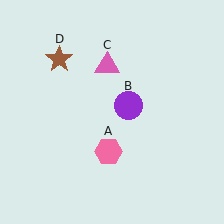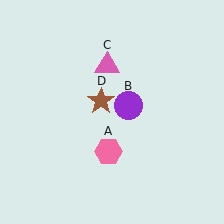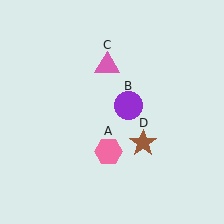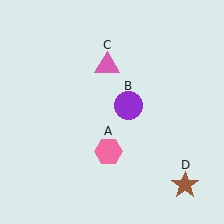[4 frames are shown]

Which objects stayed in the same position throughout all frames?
Pink hexagon (object A) and purple circle (object B) and pink triangle (object C) remained stationary.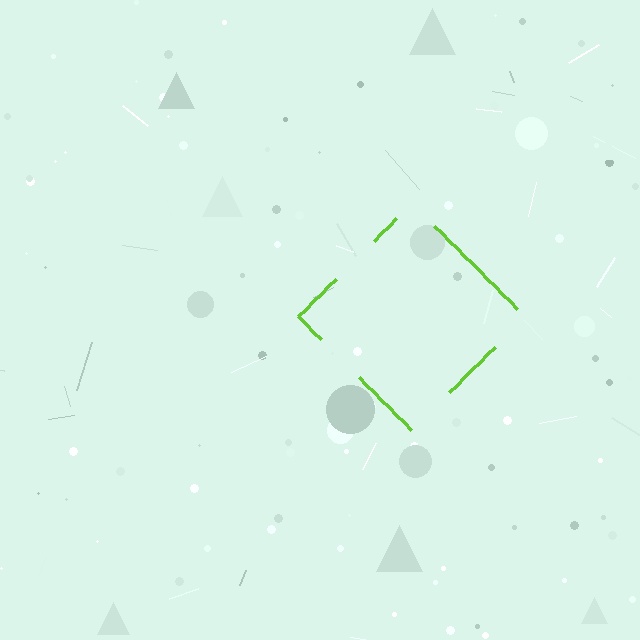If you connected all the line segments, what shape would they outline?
They would outline a diamond.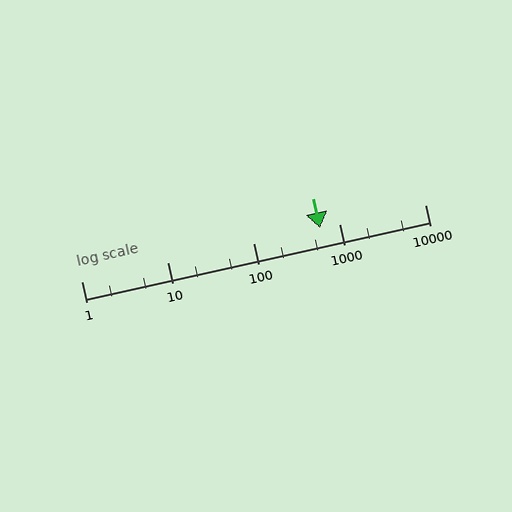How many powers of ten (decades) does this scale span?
The scale spans 4 decades, from 1 to 10000.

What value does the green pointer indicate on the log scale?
The pointer indicates approximately 600.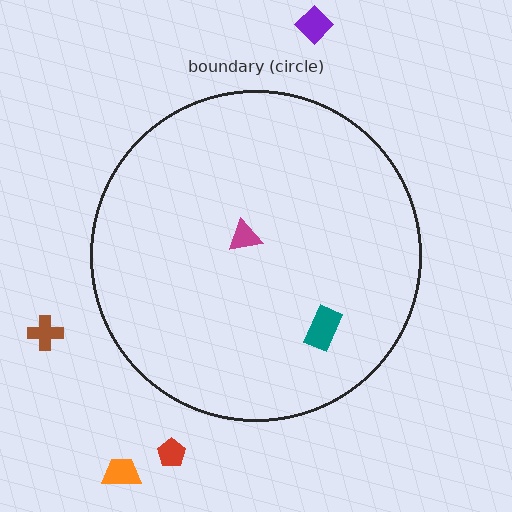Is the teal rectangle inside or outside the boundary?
Inside.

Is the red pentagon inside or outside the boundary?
Outside.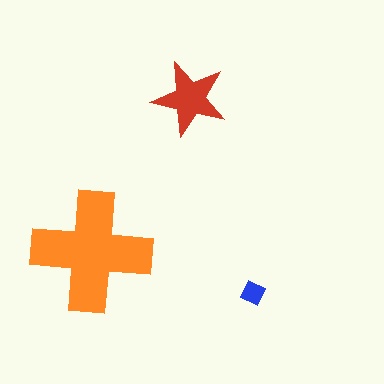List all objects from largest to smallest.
The orange cross, the red star, the blue diamond.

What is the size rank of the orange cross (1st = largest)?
1st.